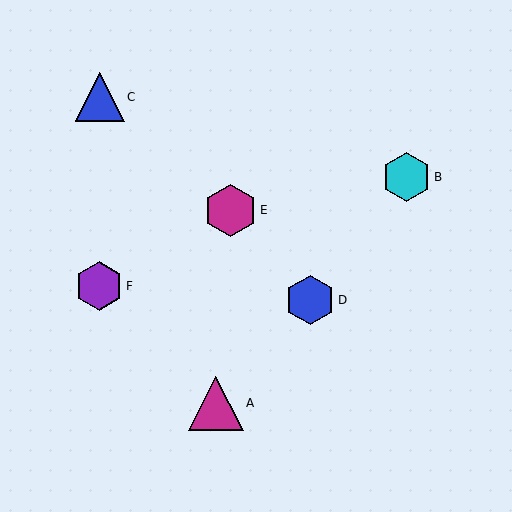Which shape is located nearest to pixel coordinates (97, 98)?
The blue triangle (labeled C) at (100, 97) is nearest to that location.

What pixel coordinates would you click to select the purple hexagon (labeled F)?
Click at (99, 286) to select the purple hexagon F.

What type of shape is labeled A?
Shape A is a magenta triangle.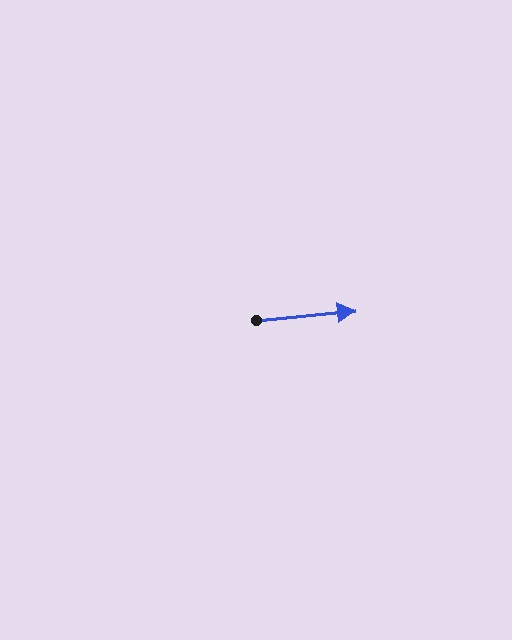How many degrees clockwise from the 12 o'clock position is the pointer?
Approximately 84 degrees.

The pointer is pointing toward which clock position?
Roughly 3 o'clock.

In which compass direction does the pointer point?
East.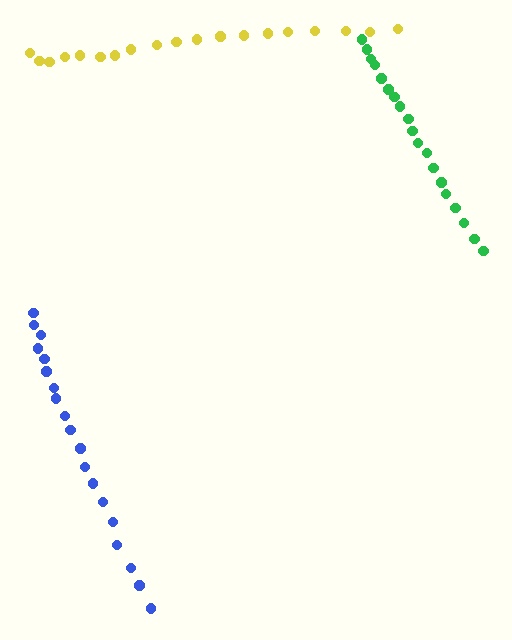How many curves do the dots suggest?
There are 3 distinct paths.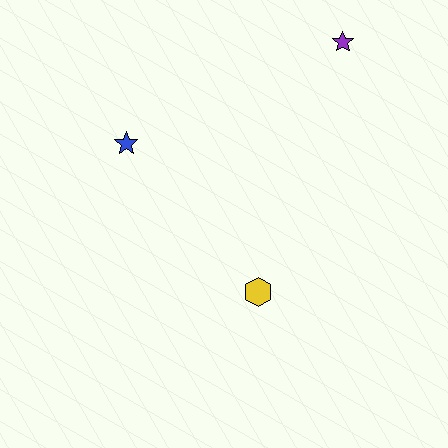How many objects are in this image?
There are 3 objects.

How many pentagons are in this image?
There are no pentagons.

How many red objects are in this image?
There are no red objects.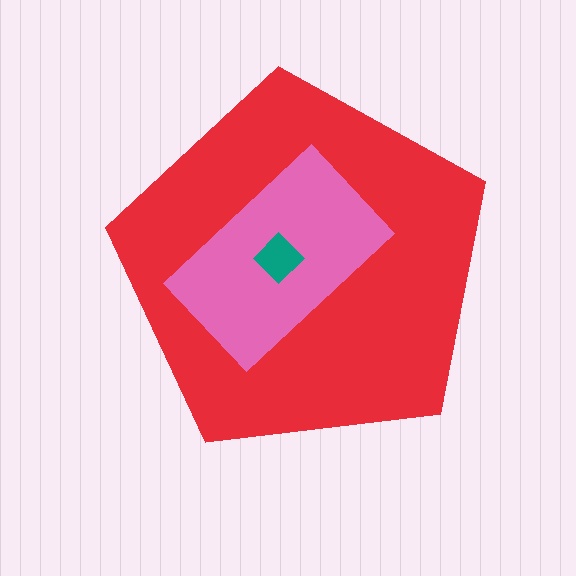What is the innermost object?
The teal diamond.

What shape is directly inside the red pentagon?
The pink rectangle.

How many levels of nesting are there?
3.